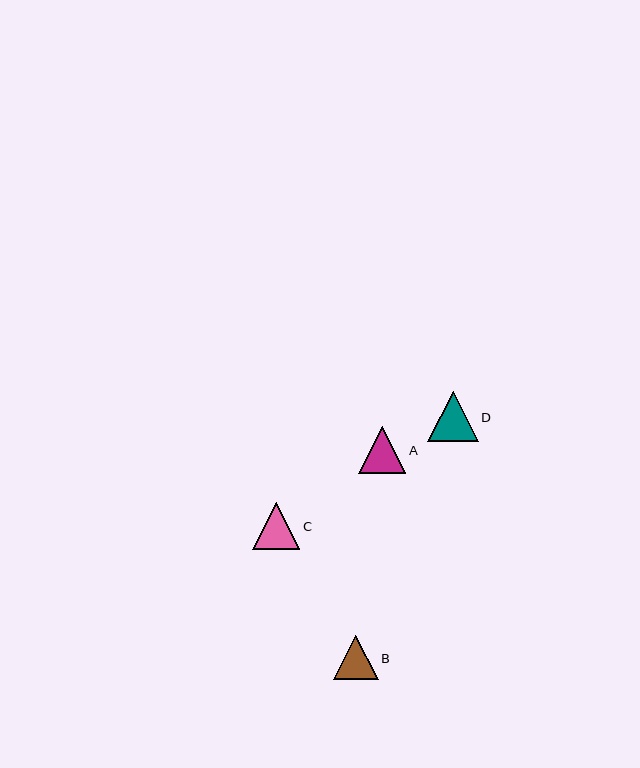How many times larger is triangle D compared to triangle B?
Triangle D is approximately 1.1 times the size of triangle B.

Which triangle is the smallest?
Triangle B is the smallest with a size of approximately 45 pixels.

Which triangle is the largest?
Triangle D is the largest with a size of approximately 50 pixels.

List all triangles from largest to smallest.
From largest to smallest: D, C, A, B.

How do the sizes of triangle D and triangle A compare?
Triangle D and triangle A are approximately the same size.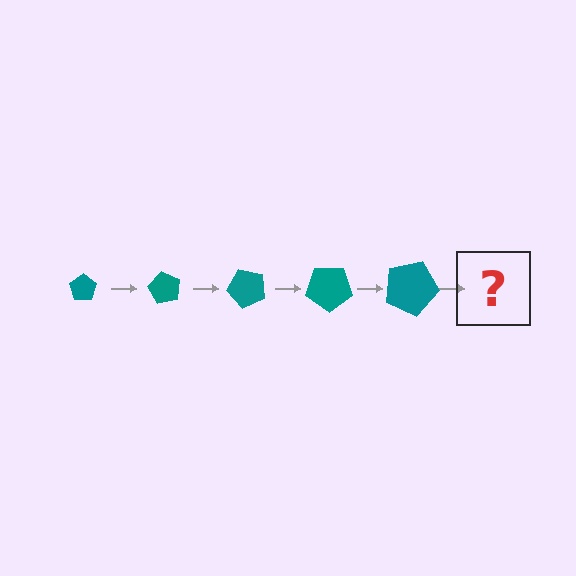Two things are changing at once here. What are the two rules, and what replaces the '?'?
The two rules are that the pentagon grows larger each step and it rotates 60 degrees each step. The '?' should be a pentagon, larger than the previous one and rotated 300 degrees from the start.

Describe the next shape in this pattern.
It should be a pentagon, larger than the previous one and rotated 300 degrees from the start.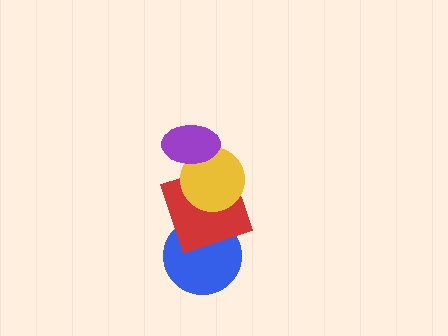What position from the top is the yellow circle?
The yellow circle is 2nd from the top.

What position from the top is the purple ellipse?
The purple ellipse is 1st from the top.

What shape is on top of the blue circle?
The red square is on top of the blue circle.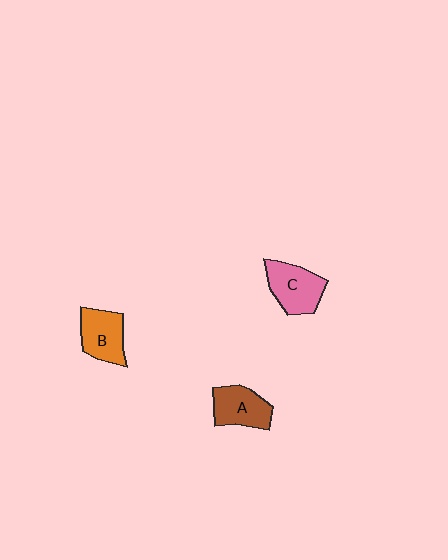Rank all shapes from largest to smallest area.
From largest to smallest: C (pink), B (orange), A (brown).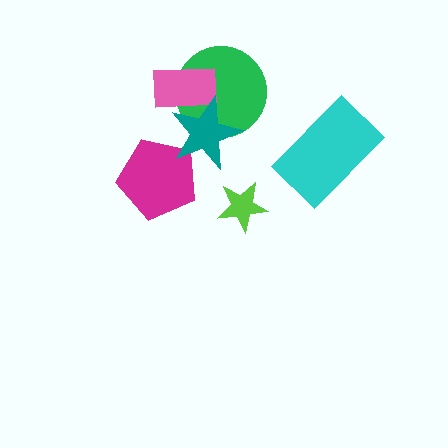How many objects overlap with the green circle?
2 objects overlap with the green circle.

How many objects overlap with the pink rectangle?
2 objects overlap with the pink rectangle.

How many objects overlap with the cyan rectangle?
0 objects overlap with the cyan rectangle.